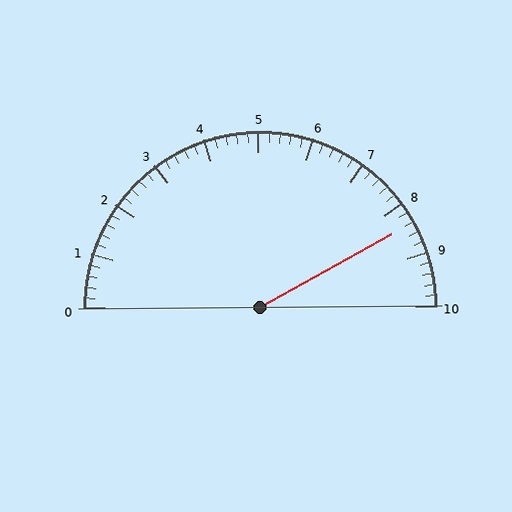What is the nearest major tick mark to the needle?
The nearest major tick mark is 8.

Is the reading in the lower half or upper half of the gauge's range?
The reading is in the upper half of the range (0 to 10).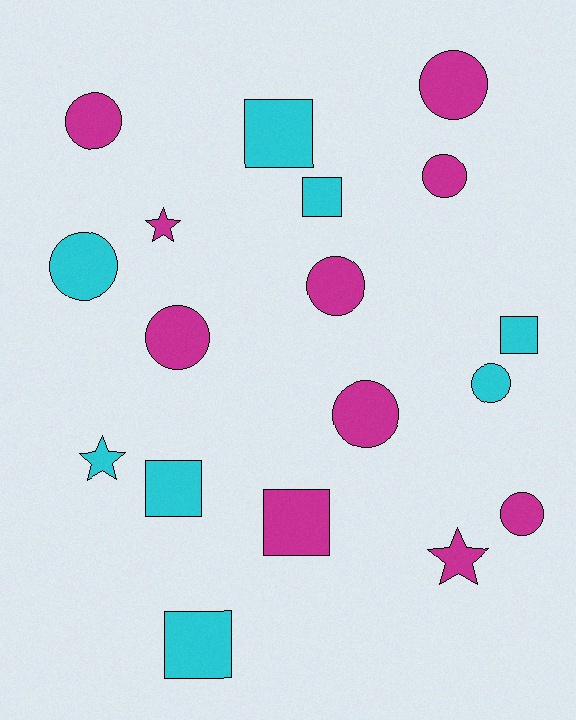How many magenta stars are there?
There are 2 magenta stars.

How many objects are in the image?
There are 18 objects.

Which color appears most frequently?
Magenta, with 10 objects.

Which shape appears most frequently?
Circle, with 9 objects.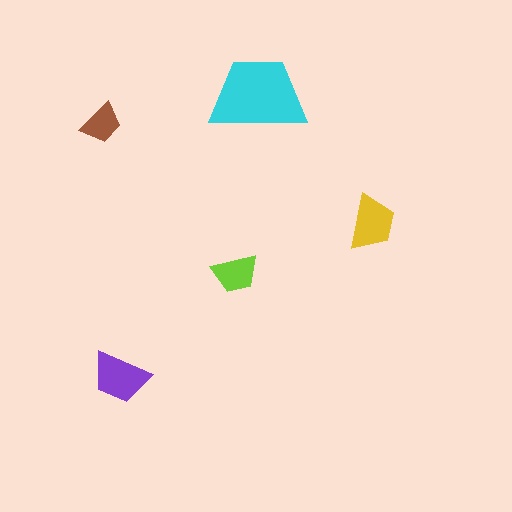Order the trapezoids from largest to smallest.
the cyan one, the purple one, the yellow one, the lime one, the brown one.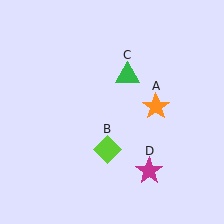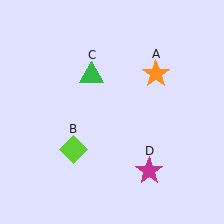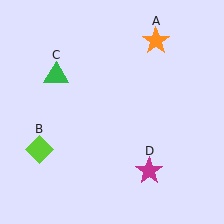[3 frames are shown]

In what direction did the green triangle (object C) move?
The green triangle (object C) moved left.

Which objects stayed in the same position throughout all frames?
Magenta star (object D) remained stationary.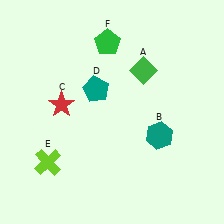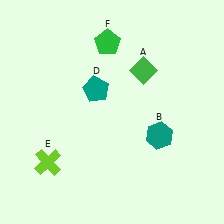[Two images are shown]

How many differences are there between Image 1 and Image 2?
There is 1 difference between the two images.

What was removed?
The red star (C) was removed in Image 2.